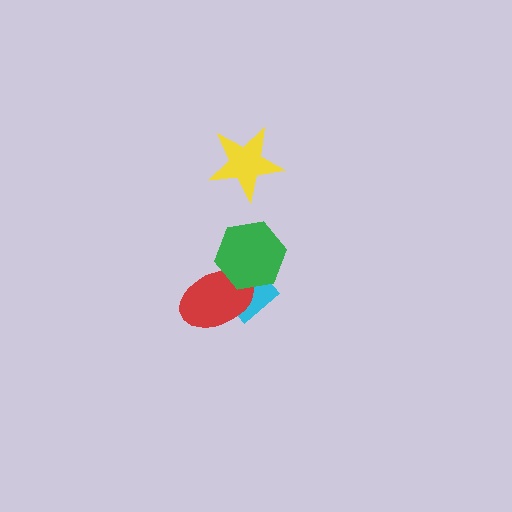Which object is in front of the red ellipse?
The green hexagon is in front of the red ellipse.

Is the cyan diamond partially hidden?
Yes, it is partially covered by another shape.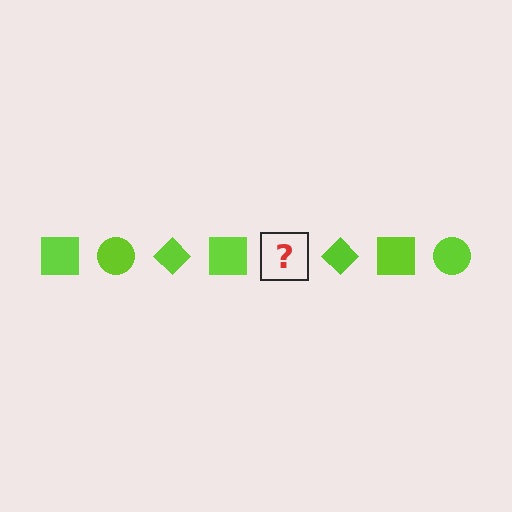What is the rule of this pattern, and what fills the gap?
The rule is that the pattern cycles through square, circle, diamond shapes in lime. The gap should be filled with a lime circle.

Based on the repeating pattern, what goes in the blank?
The blank should be a lime circle.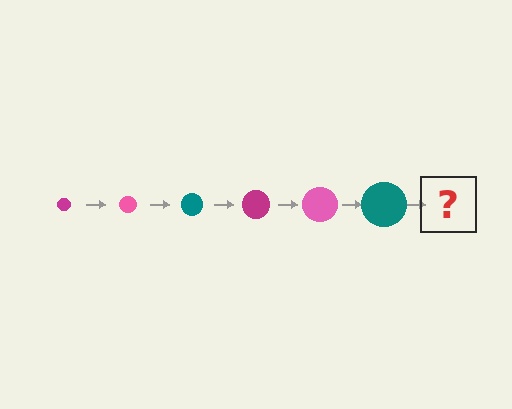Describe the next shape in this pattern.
It should be a magenta circle, larger than the previous one.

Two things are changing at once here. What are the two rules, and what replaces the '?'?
The two rules are that the circle grows larger each step and the color cycles through magenta, pink, and teal. The '?' should be a magenta circle, larger than the previous one.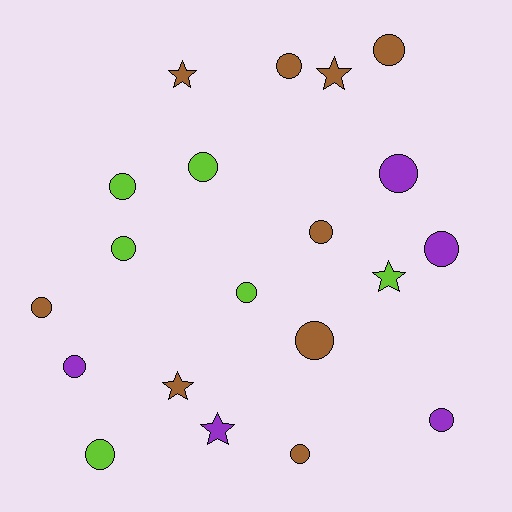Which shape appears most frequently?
Circle, with 15 objects.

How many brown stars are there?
There are 3 brown stars.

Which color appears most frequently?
Brown, with 9 objects.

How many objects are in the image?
There are 20 objects.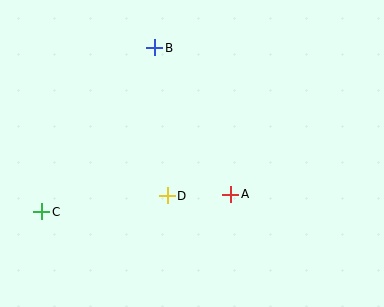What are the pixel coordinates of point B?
Point B is at (155, 48).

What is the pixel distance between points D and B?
The distance between D and B is 149 pixels.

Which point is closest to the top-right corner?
Point B is closest to the top-right corner.